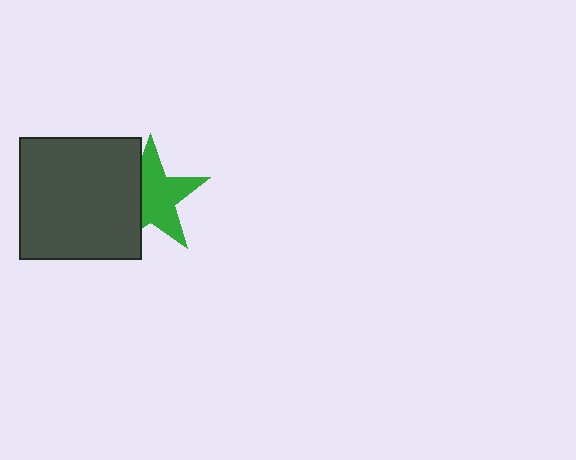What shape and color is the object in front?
The object in front is a dark gray square.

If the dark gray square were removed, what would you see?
You would see the complete green star.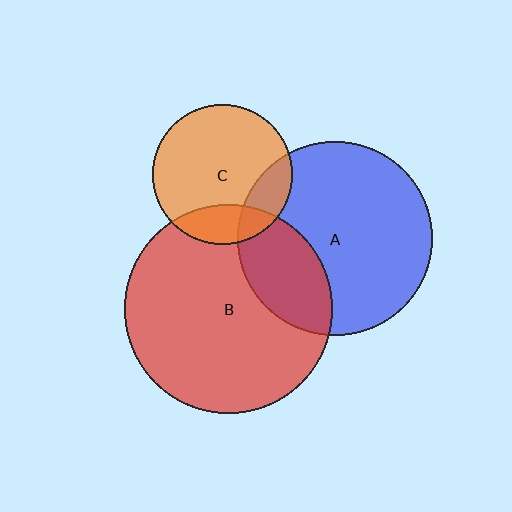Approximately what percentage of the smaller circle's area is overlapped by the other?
Approximately 25%.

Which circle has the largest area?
Circle B (red).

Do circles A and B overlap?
Yes.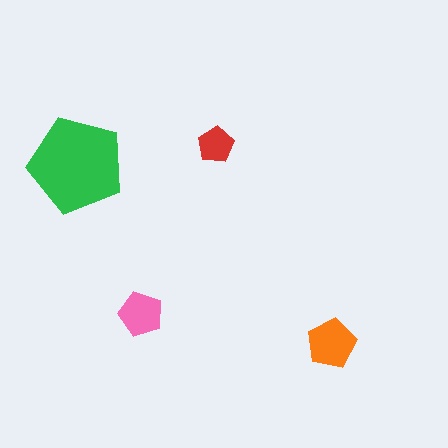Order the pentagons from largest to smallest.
the green one, the orange one, the pink one, the red one.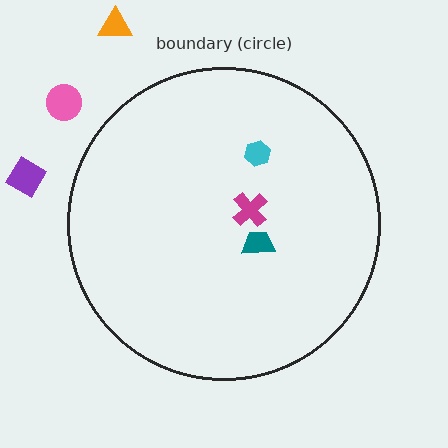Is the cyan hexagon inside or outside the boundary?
Inside.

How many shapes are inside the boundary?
3 inside, 3 outside.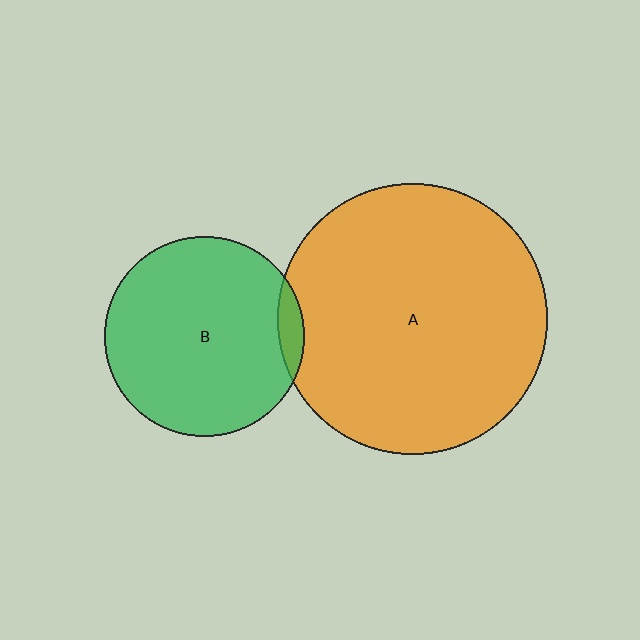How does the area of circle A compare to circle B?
Approximately 1.8 times.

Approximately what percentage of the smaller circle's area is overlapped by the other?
Approximately 5%.